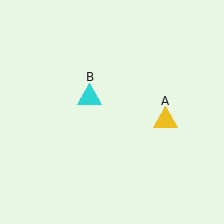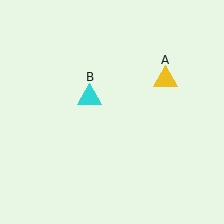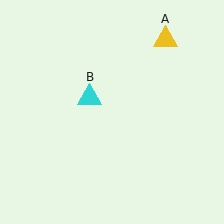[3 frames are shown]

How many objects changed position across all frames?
1 object changed position: yellow triangle (object A).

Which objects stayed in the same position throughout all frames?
Cyan triangle (object B) remained stationary.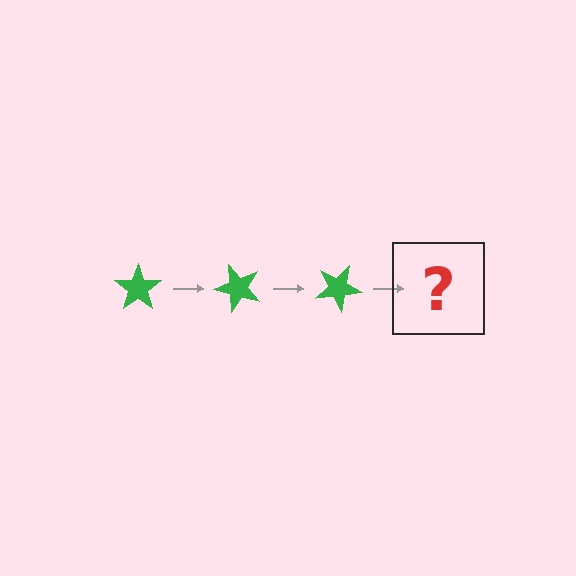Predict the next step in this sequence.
The next step is a green star rotated 150 degrees.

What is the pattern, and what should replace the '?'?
The pattern is that the star rotates 50 degrees each step. The '?' should be a green star rotated 150 degrees.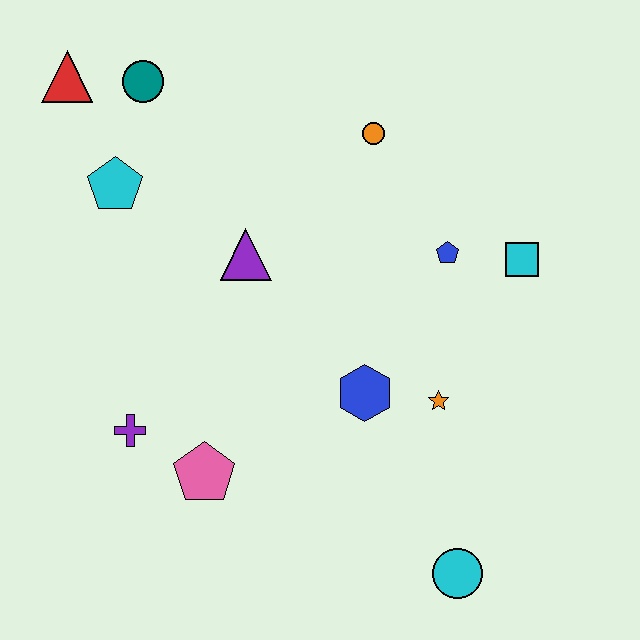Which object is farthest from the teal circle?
The cyan circle is farthest from the teal circle.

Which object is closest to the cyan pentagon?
The teal circle is closest to the cyan pentagon.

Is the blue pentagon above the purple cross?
Yes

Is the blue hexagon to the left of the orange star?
Yes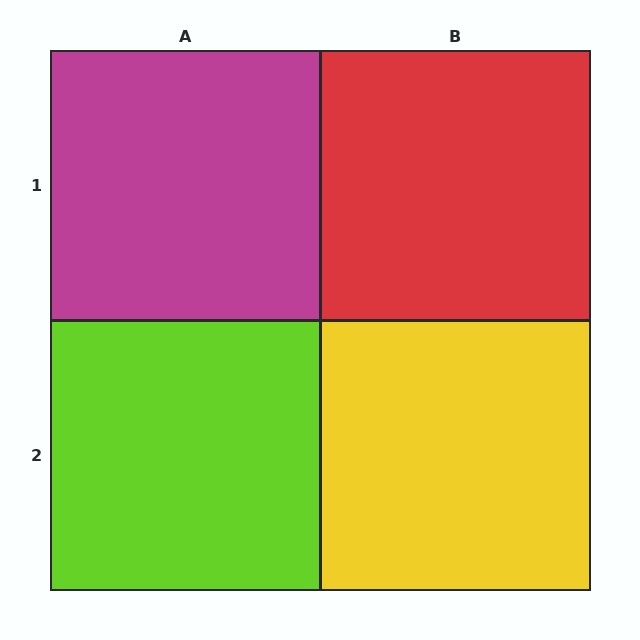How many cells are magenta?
1 cell is magenta.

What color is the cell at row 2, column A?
Lime.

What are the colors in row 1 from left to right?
Magenta, red.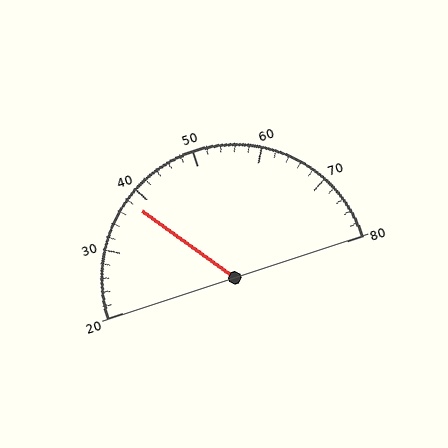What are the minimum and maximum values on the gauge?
The gauge ranges from 20 to 80.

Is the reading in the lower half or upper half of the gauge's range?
The reading is in the lower half of the range (20 to 80).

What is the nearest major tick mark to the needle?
The nearest major tick mark is 40.